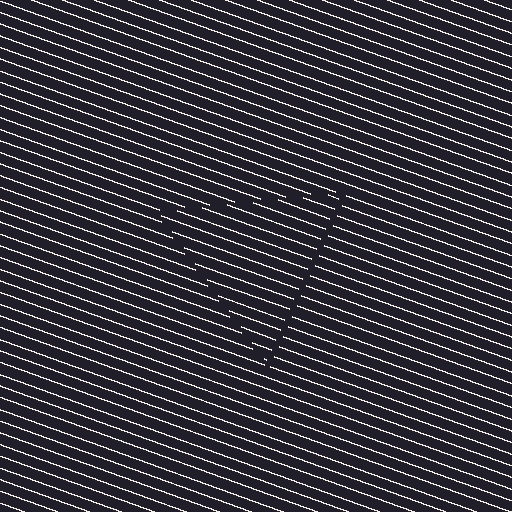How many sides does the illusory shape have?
3 sides — the line-ends trace a triangle.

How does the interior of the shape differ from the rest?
The interior of the shape contains the same grating, shifted by half a period — the contour is defined by the phase discontinuity where line-ends from the inner and outer gratings abut.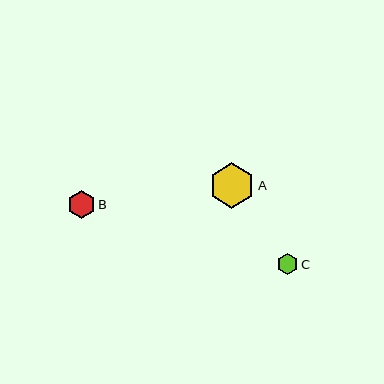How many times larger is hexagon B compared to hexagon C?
Hexagon B is approximately 1.3 times the size of hexagon C.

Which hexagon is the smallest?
Hexagon C is the smallest with a size of approximately 21 pixels.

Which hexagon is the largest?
Hexagon A is the largest with a size of approximately 46 pixels.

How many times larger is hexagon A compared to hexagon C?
Hexagon A is approximately 2.2 times the size of hexagon C.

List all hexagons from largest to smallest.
From largest to smallest: A, B, C.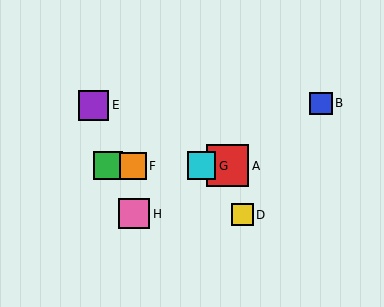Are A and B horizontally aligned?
No, A is at y≈166 and B is at y≈103.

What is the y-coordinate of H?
Object H is at y≈214.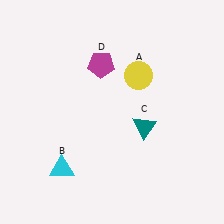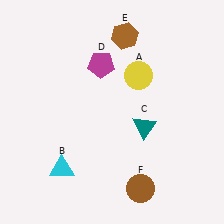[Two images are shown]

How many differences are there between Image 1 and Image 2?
There are 2 differences between the two images.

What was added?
A brown hexagon (E), a brown circle (F) were added in Image 2.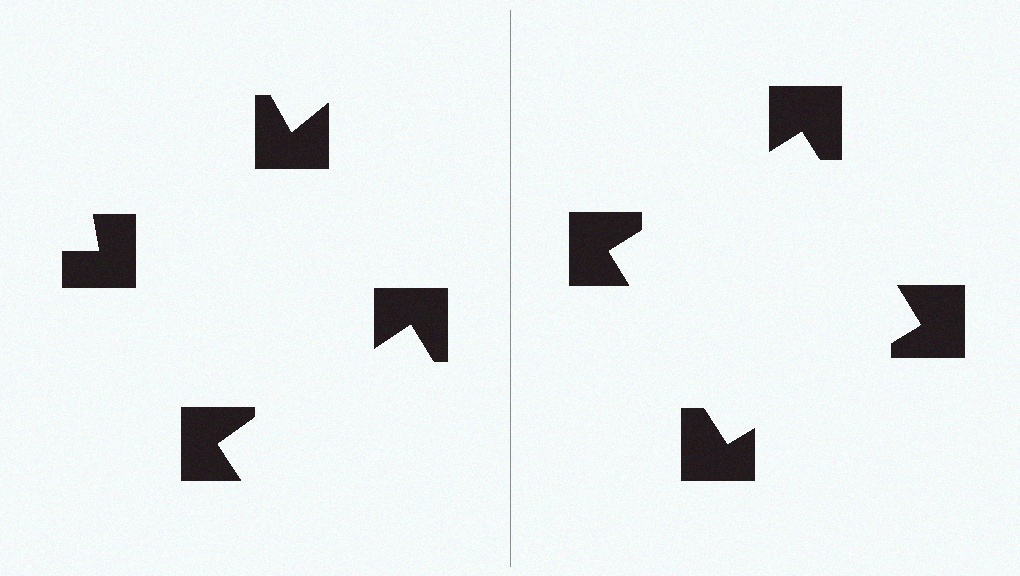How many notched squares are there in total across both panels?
8 — 4 on each side.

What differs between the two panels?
The notched squares are positioned identically on both sides; only the wedge orientations differ. On the right they align to a square; on the left they are misaligned.